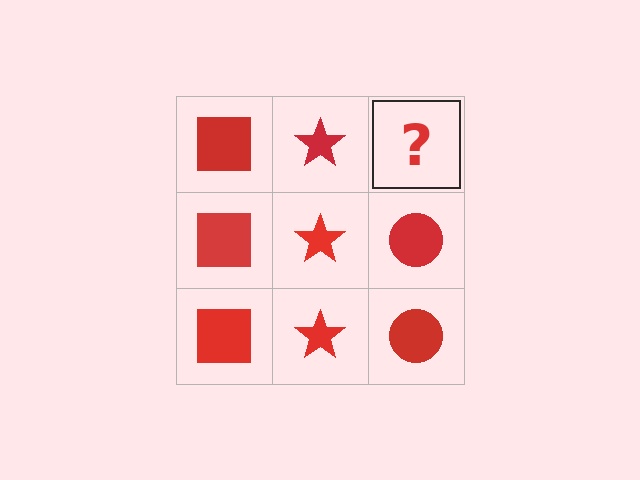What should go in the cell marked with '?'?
The missing cell should contain a red circle.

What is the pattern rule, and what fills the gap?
The rule is that each column has a consistent shape. The gap should be filled with a red circle.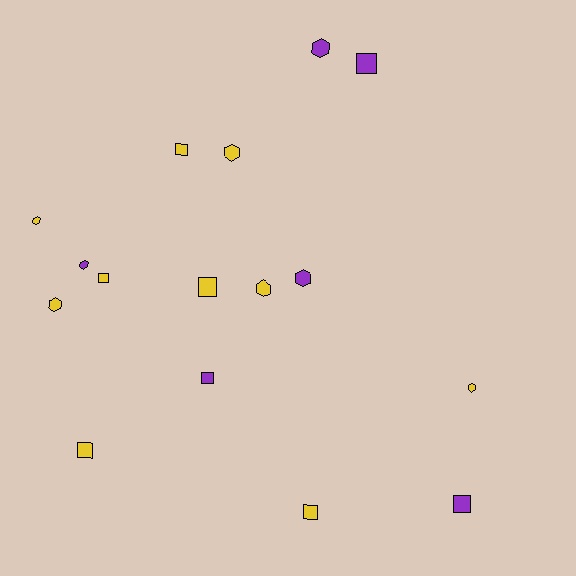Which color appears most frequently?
Yellow, with 10 objects.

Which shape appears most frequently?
Square, with 8 objects.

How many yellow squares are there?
There are 5 yellow squares.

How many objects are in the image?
There are 16 objects.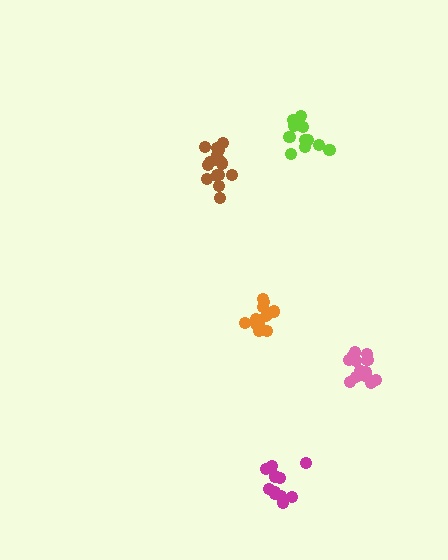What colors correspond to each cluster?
The clusters are colored: pink, brown, magenta, lime, orange.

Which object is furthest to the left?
The brown cluster is leftmost.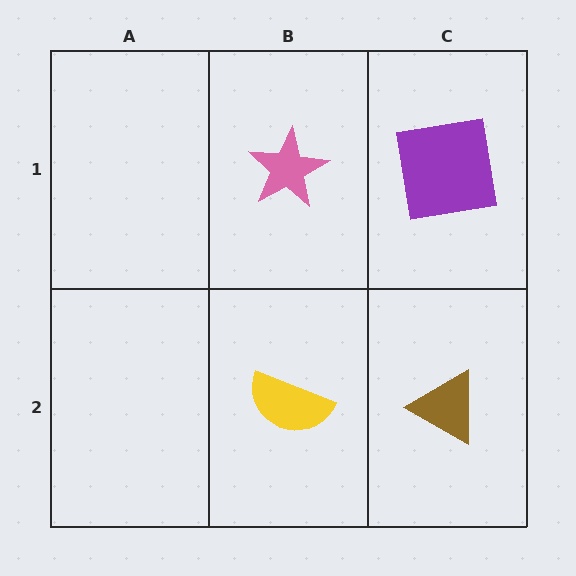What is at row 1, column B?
A pink star.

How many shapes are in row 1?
2 shapes.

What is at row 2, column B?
A yellow semicircle.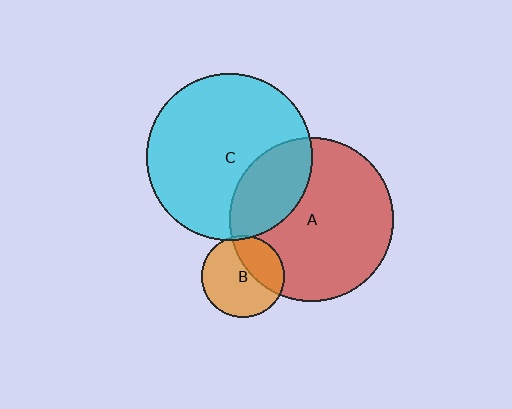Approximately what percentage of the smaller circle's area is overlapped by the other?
Approximately 5%.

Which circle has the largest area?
Circle C (cyan).